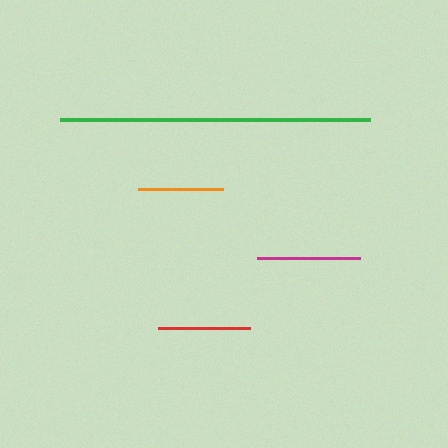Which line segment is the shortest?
The orange line is the shortest at approximately 85 pixels.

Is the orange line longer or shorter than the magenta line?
The magenta line is longer than the orange line.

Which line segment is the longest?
The green line is the longest at approximately 310 pixels.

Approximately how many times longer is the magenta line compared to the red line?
The magenta line is approximately 1.1 times the length of the red line.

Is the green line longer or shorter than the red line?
The green line is longer than the red line.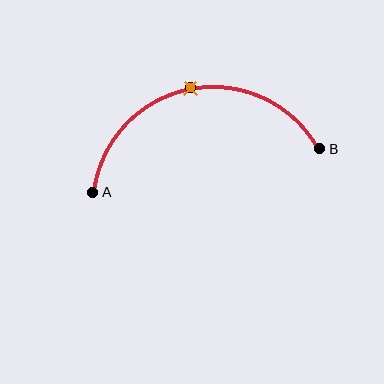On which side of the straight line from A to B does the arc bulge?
The arc bulges above the straight line connecting A and B.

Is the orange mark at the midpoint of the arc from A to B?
Yes. The orange mark lies on the arc at equal arc-length from both A and B — it is the arc midpoint.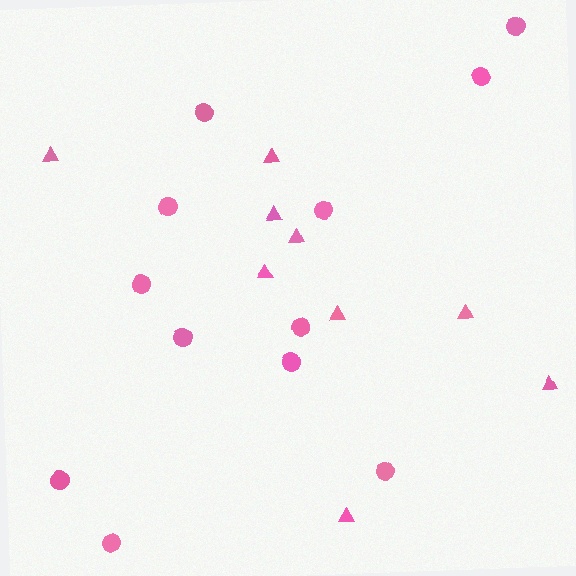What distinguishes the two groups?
There are 2 groups: one group of circles (12) and one group of triangles (9).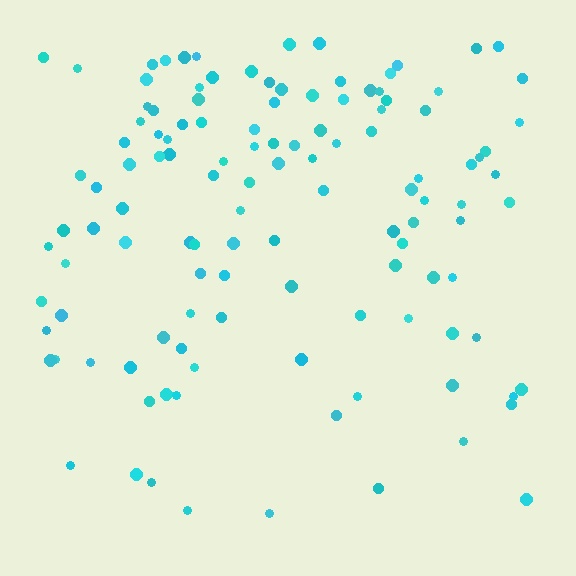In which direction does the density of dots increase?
From bottom to top, with the top side densest.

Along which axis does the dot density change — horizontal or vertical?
Vertical.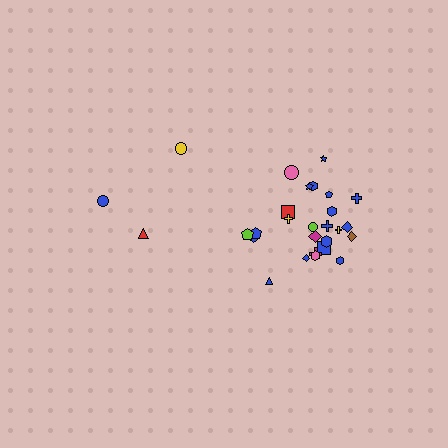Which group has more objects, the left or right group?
The right group.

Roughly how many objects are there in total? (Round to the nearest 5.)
Roughly 30 objects in total.